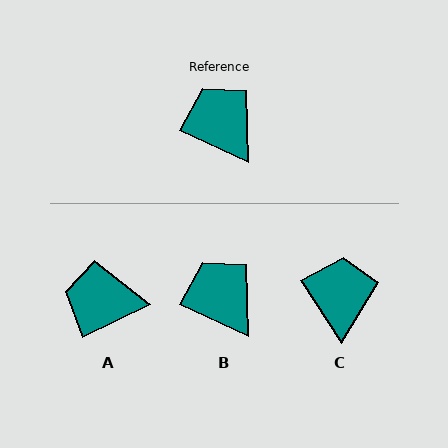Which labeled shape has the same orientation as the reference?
B.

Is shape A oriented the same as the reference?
No, it is off by about 49 degrees.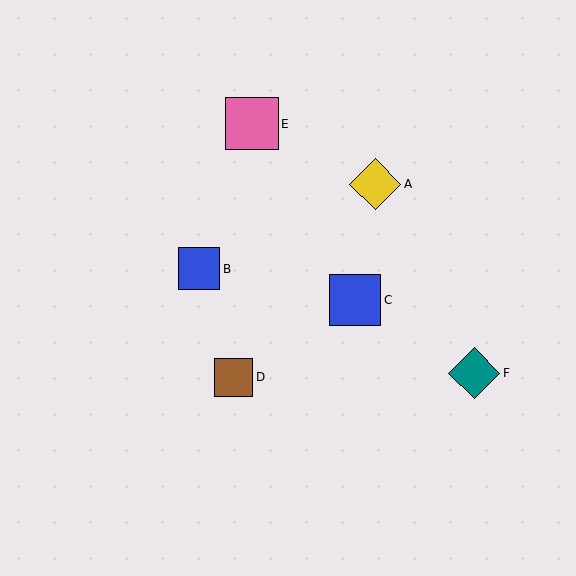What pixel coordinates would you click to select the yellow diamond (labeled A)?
Click at (375, 184) to select the yellow diamond A.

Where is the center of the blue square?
The center of the blue square is at (355, 300).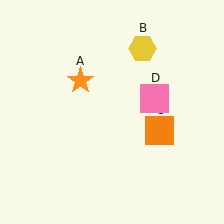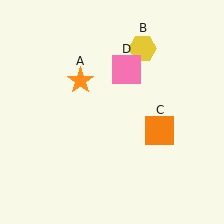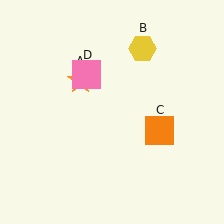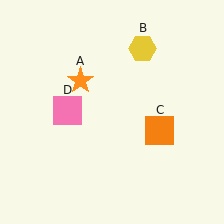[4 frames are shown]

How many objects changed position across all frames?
1 object changed position: pink square (object D).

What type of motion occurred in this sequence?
The pink square (object D) rotated counterclockwise around the center of the scene.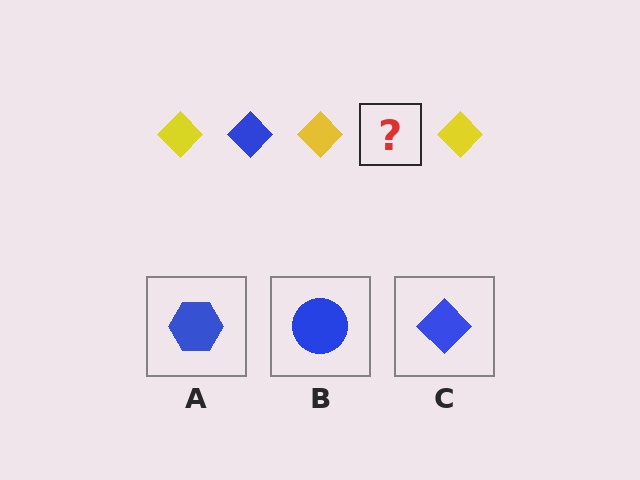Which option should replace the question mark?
Option C.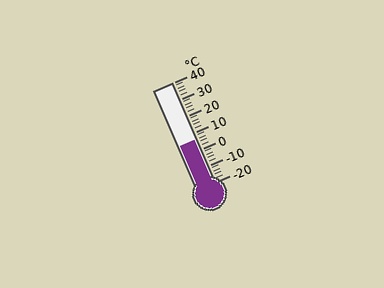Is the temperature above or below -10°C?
The temperature is above -10°C.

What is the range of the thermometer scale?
The thermometer scale ranges from -20°C to 40°C.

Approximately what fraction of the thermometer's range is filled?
The thermometer is filled to approximately 45% of its range.